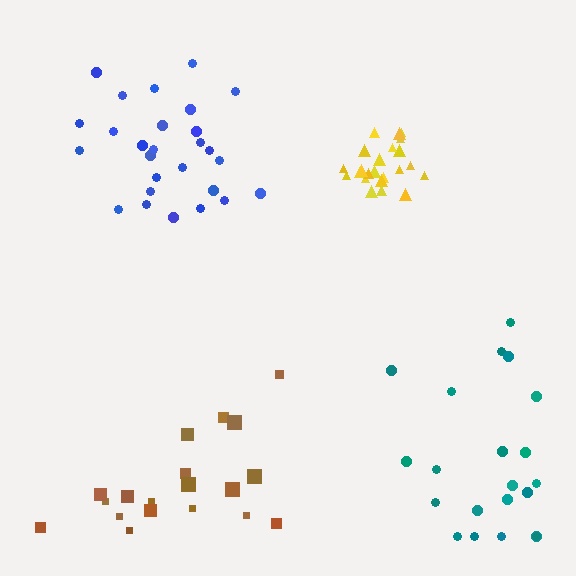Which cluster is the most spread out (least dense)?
Teal.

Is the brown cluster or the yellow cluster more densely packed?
Yellow.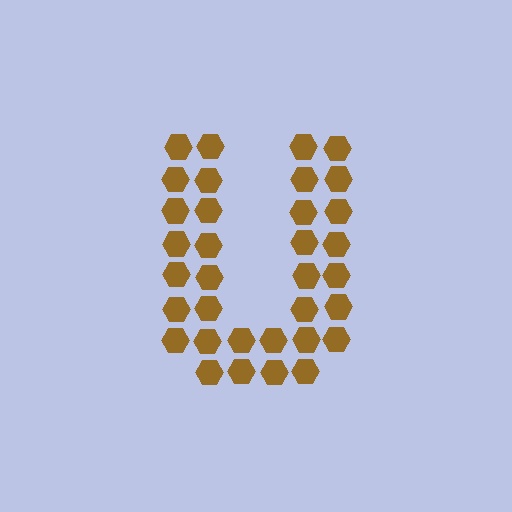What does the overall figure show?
The overall figure shows the letter U.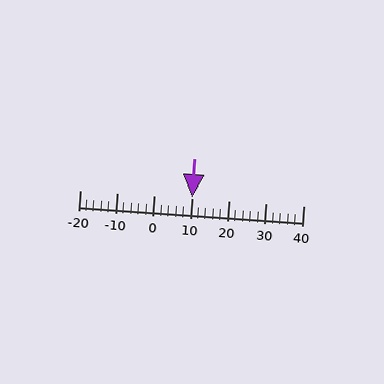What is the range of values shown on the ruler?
The ruler shows values from -20 to 40.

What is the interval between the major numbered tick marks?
The major tick marks are spaced 10 units apart.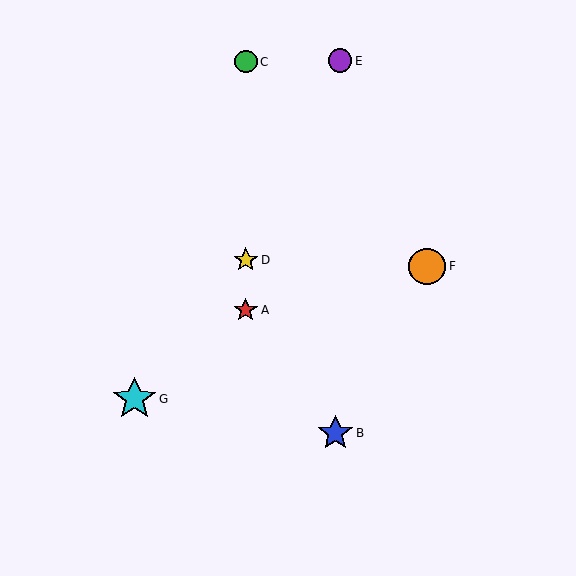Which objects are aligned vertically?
Objects A, C, D are aligned vertically.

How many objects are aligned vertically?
3 objects (A, C, D) are aligned vertically.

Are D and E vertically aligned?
No, D is at x≈246 and E is at x≈340.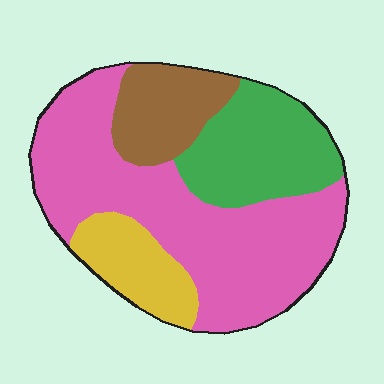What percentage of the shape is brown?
Brown takes up about one eighth (1/8) of the shape.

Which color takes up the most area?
Pink, at roughly 50%.